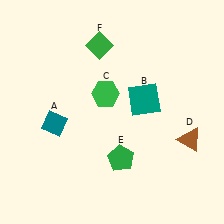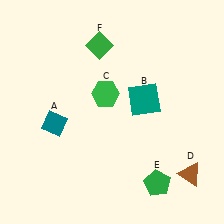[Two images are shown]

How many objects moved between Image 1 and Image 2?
2 objects moved between the two images.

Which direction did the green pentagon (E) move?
The green pentagon (E) moved right.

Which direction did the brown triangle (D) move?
The brown triangle (D) moved down.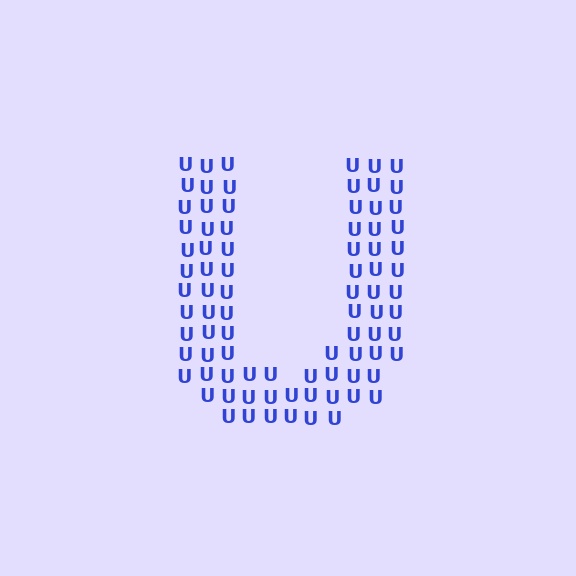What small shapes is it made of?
It is made of small letter U's.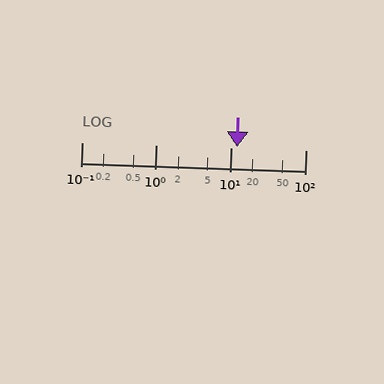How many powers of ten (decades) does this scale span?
The scale spans 3 decades, from 0.1 to 100.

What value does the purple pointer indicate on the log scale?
The pointer indicates approximately 12.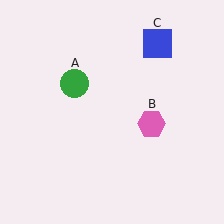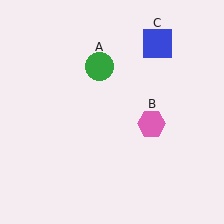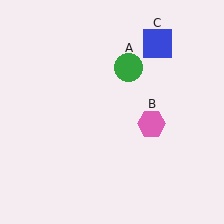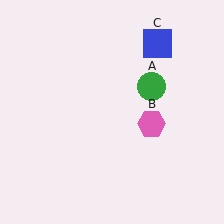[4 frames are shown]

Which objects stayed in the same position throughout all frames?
Pink hexagon (object B) and blue square (object C) remained stationary.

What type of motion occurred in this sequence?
The green circle (object A) rotated clockwise around the center of the scene.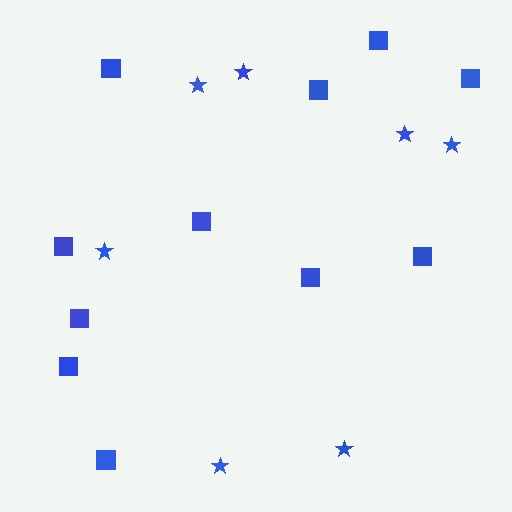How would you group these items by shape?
There are 2 groups: one group of squares (11) and one group of stars (7).